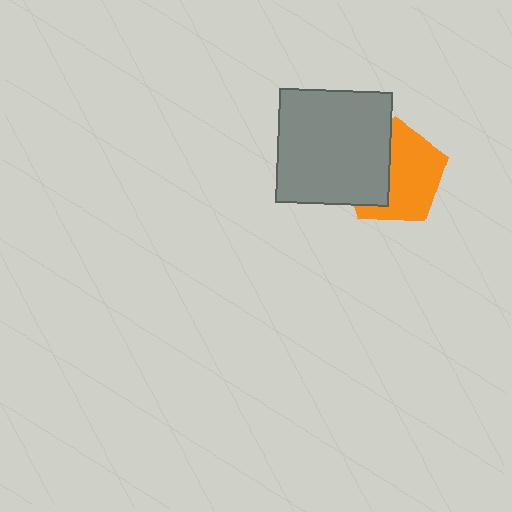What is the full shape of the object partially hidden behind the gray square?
The partially hidden object is an orange pentagon.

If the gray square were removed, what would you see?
You would see the complete orange pentagon.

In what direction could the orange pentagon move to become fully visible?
The orange pentagon could move right. That would shift it out from behind the gray square entirely.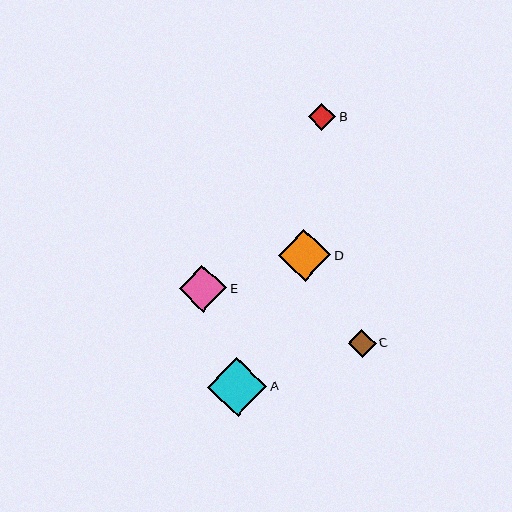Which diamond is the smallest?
Diamond B is the smallest with a size of approximately 28 pixels.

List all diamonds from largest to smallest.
From largest to smallest: A, D, E, C, B.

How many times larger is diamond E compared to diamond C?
Diamond E is approximately 1.7 times the size of diamond C.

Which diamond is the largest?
Diamond A is the largest with a size of approximately 59 pixels.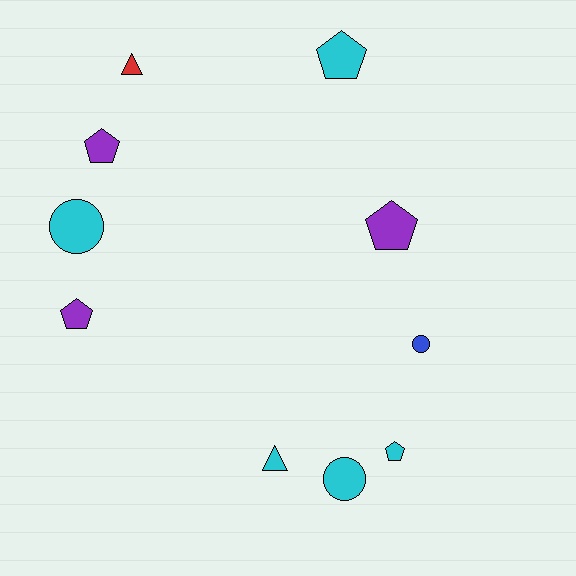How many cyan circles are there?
There are 2 cyan circles.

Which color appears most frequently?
Cyan, with 5 objects.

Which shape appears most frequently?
Pentagon, with 5 objects.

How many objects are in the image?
There are 10 objects.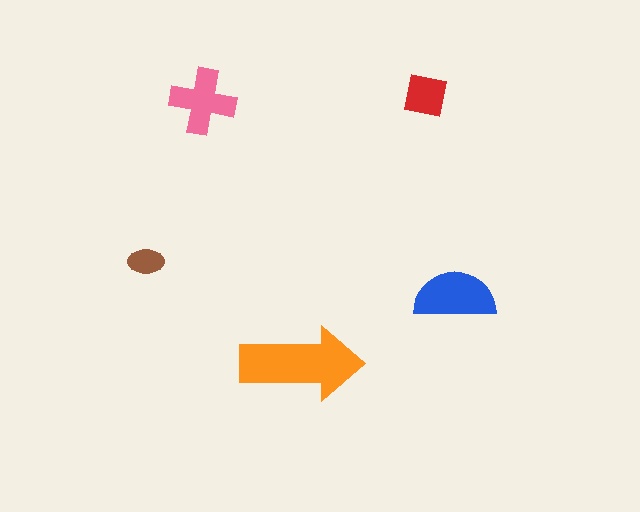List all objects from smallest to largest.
The brown ellipse, the red square, the pink cross, the blue semicircle, the orange arrow.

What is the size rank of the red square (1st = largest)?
4th.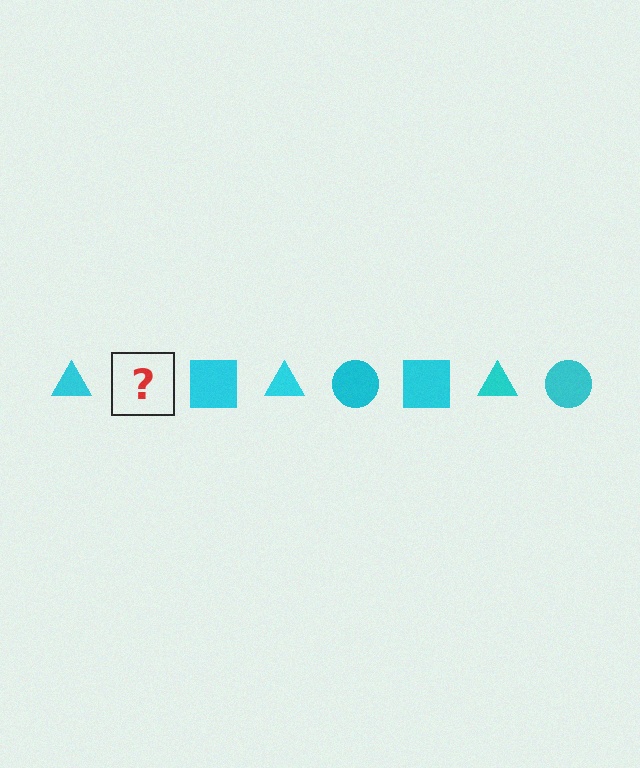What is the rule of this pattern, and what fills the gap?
The rule is that the pattern cycles through triangle, circle, square shapes in cyan. The gap should be filled with a cyan circle.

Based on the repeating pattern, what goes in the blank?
The blank should be a cyan circle.